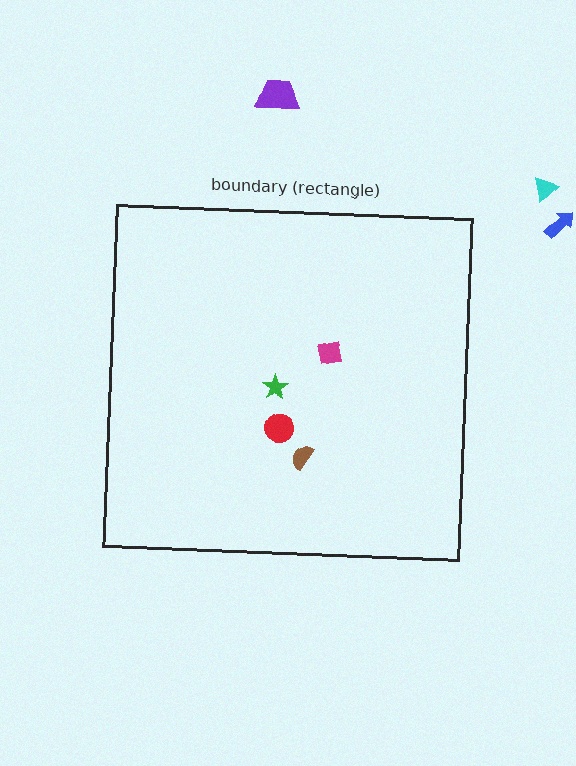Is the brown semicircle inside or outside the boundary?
Inside.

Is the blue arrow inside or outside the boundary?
Outside.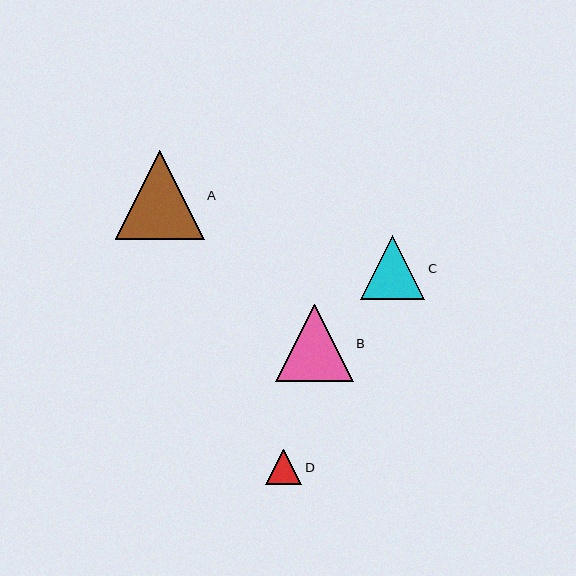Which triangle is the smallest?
Triangle D is the smallest with a size of approximately 36 pixels.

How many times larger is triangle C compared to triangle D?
Triangle C is approximately 1.8 times the size of triangle D.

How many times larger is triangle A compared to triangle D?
Triangle A is approximately 2.5 times the size of triangle D.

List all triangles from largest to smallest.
From largest to smallest: A, B, C, D.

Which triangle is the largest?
Triangle A is the largest with a size of approximately 89 pixels.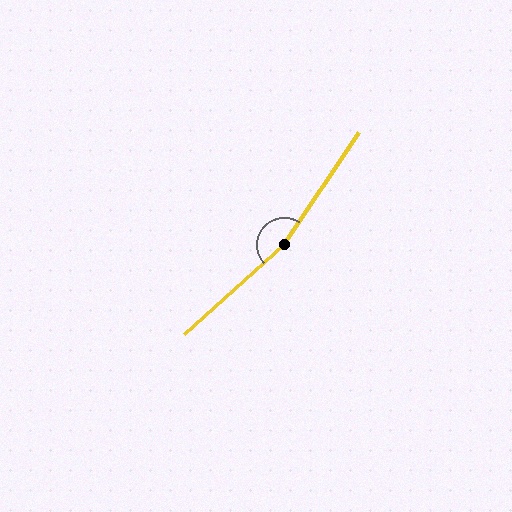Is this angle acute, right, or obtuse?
It is obtuse.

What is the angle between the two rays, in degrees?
Approximately 166 degrees.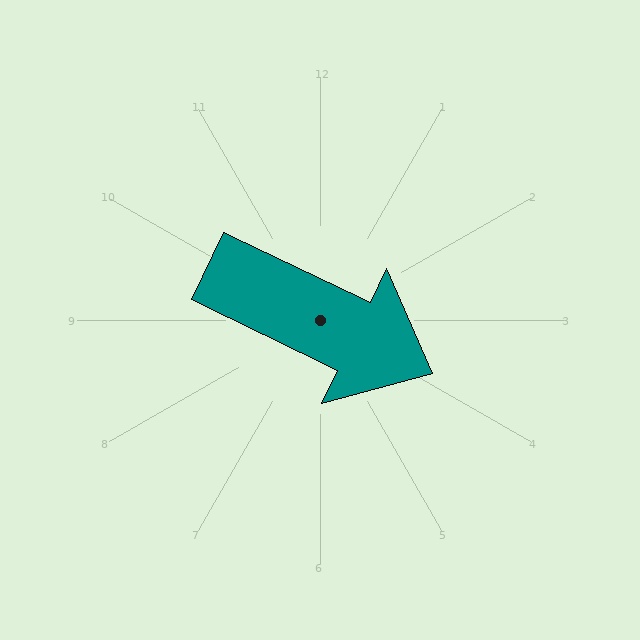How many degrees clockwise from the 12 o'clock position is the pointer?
Approximately 116 degrees.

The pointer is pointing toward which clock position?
Roughly 4 o'clock.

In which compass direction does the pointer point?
Southeast.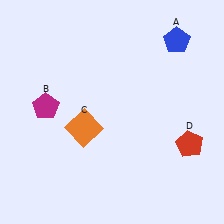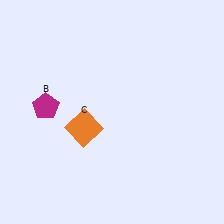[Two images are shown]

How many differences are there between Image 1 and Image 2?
There are 2 differences between the two images.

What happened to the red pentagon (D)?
The red pentagon (D) was removed in Image 2. It was in the bottom-right area of Image 1.